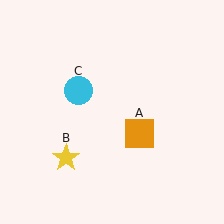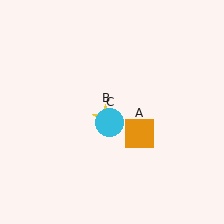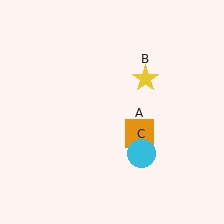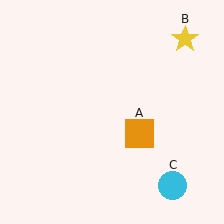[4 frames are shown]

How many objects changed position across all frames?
2 objects changed position: yellow star (object B), cyan circle (object C).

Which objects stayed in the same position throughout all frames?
Orange square (object A) remained stationary.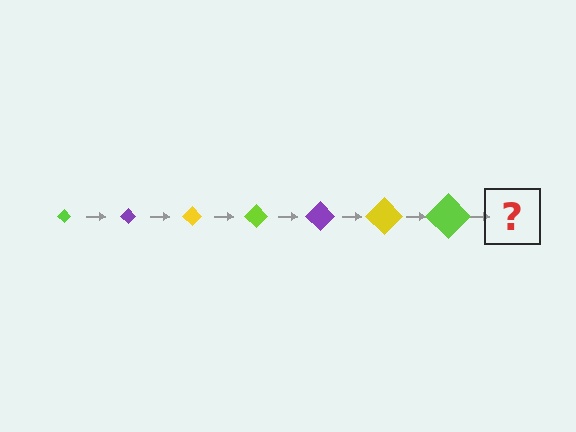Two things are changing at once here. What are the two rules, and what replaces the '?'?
The two rules are that the diamond grows larger each step and the color cycles through lime, purple, and yellow. The '?' should be a purple diamond, larger than the previous one.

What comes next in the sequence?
The next element should be a purple diamond, larger than the previous one.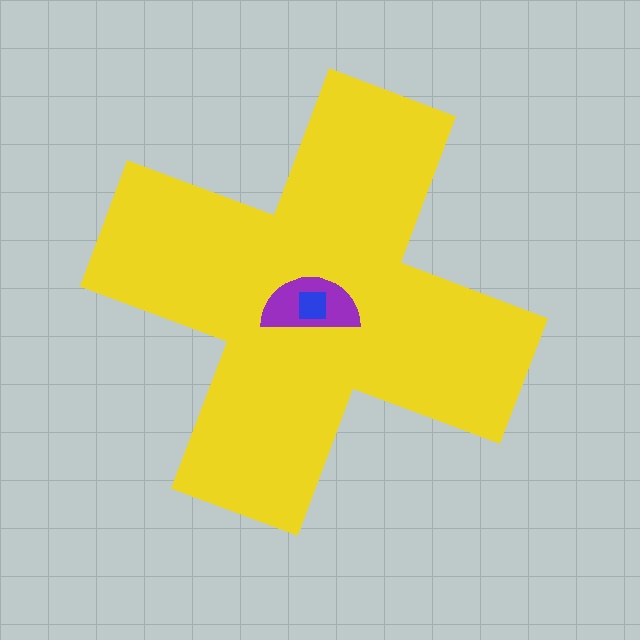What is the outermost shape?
The yellow cross.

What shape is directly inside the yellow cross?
The purple semicircle.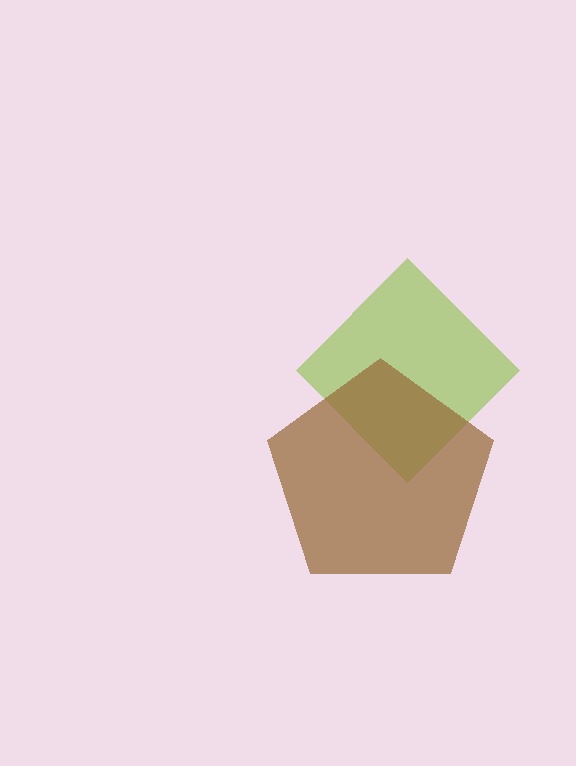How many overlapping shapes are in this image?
There are 2 overlapping shapes in the image.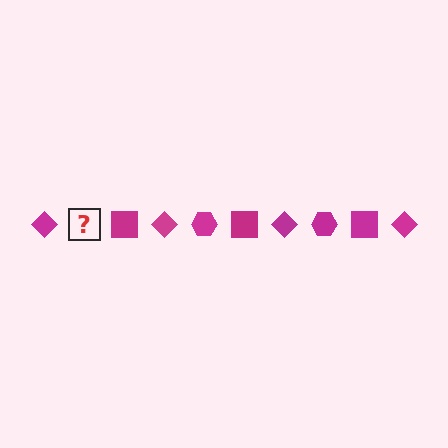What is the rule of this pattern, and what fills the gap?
The rule is that the pattern cycles through diamond, hexagon, square shapes in magenta. The gap should be filled with a magenta hexagon.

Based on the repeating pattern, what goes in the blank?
The blank should be a magenta hexagon.